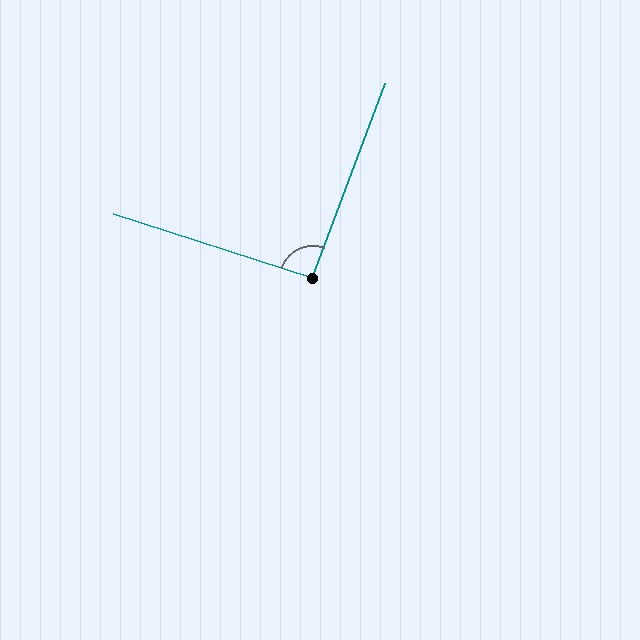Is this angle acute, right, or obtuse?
It is approximately a right angle.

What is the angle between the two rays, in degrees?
Approximately 93 degrees.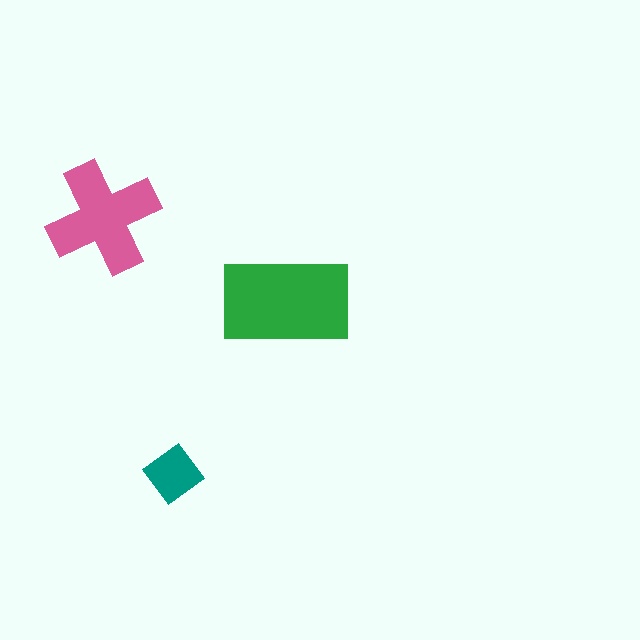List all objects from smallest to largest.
The teal diamond, the pink cross, the green rectangle.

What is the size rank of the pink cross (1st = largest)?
2nd.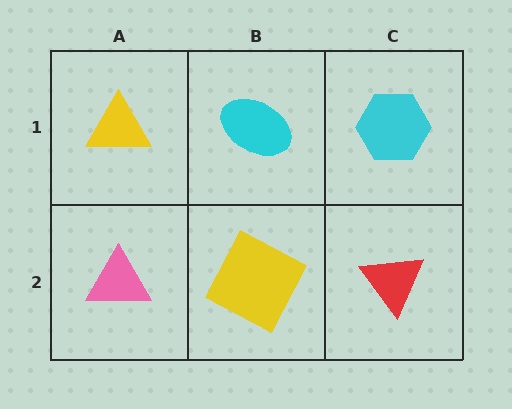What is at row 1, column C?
A cyan hexagon.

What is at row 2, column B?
A yellow square.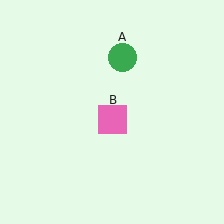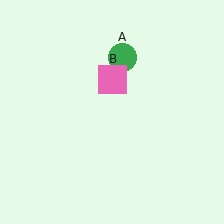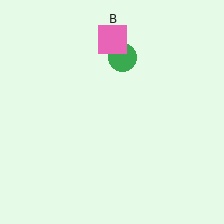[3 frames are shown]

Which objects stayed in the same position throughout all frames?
Green circle (object A) remained stationary.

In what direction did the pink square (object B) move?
The pink square (object B) moved up.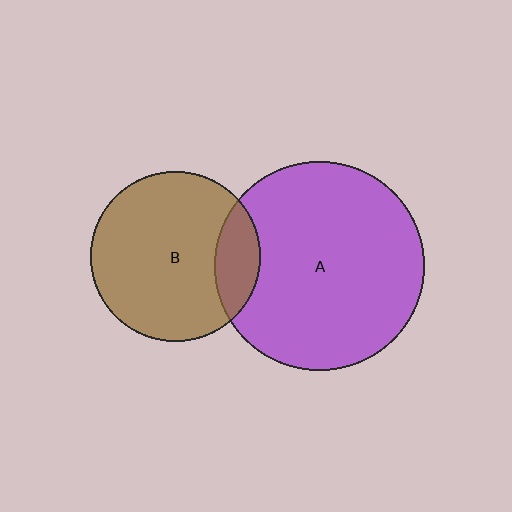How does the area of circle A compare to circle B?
Approximately 1.5 times.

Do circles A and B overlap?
Yes.